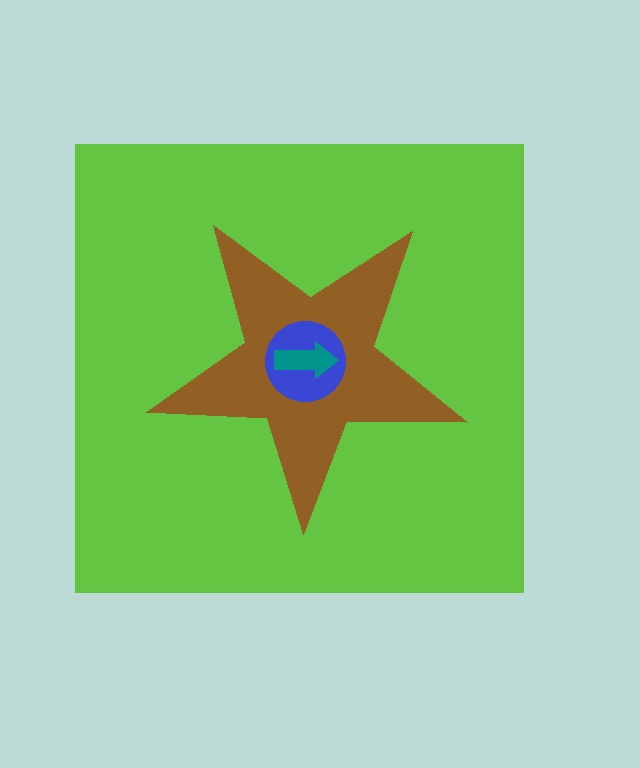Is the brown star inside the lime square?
Yes.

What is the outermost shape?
The lime square.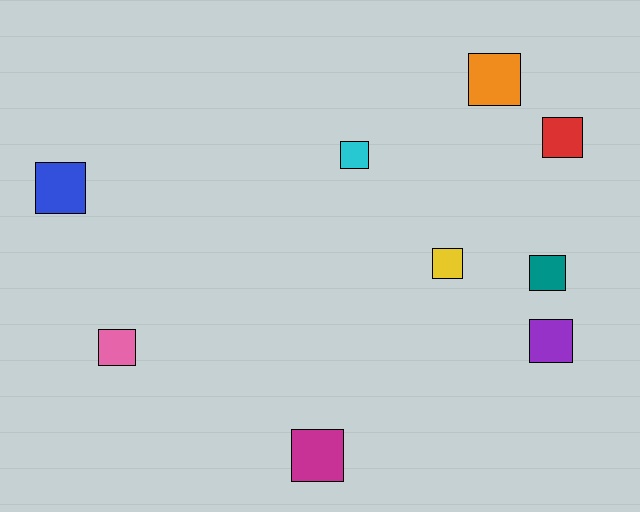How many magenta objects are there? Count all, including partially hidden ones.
There is 1 magenta object.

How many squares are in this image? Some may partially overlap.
There are 9 squares.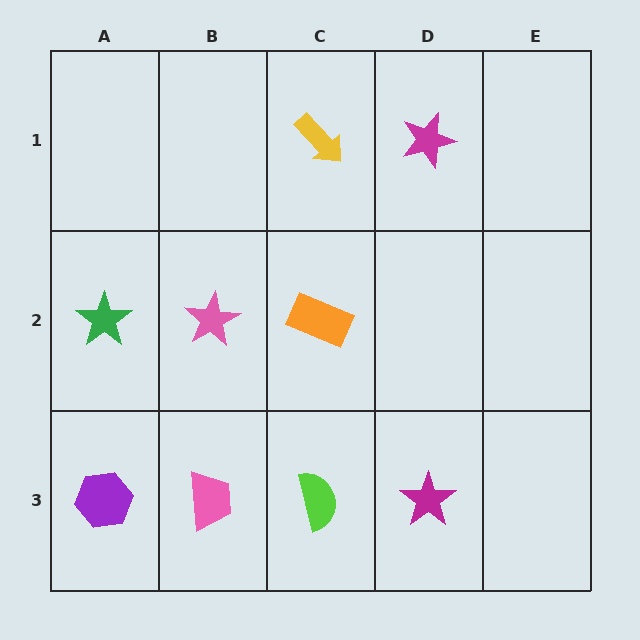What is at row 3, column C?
A lime semicircle.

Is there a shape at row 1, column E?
No, that cell is empty.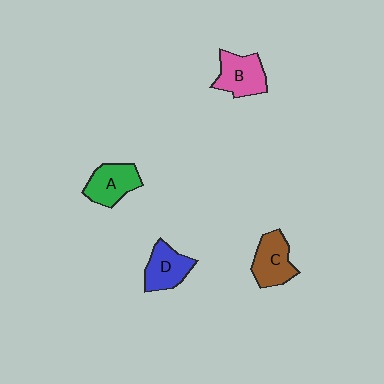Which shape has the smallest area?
Shape D (blue).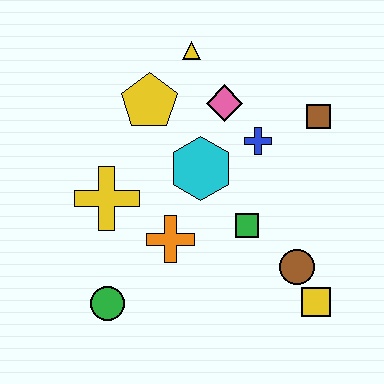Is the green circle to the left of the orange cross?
Yes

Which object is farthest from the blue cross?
The green circle is farthest from the blue cross.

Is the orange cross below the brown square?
Yes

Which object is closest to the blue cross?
The pink diamond is closest to the blue cross.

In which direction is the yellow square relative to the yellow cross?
The yellow square is to the right of the yellow cross.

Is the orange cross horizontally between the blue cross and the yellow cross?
Yes